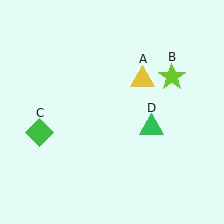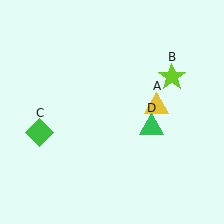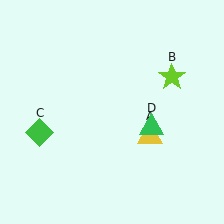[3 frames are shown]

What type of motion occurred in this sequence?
The yellow triangle (object A) rotated clockwise around the center of the scene.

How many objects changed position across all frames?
1 object changed position: yellow triangle (object A).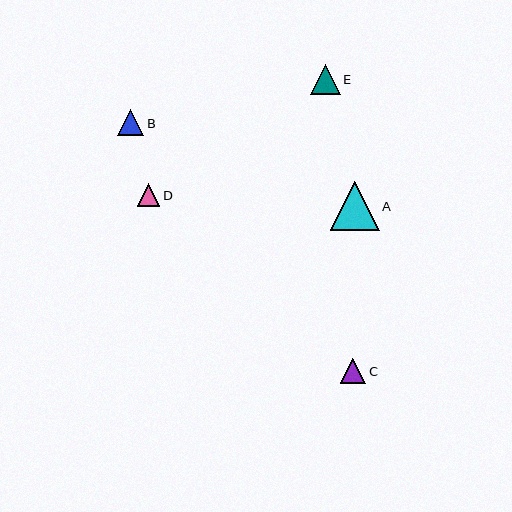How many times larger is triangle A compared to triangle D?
Triangle A is approximately 2.1 times the size of triangle D.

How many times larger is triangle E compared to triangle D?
Triangle E is approximately 1.3 times the size of triangle D.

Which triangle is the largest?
Triangle A is the largest with a size of approximately 49 pixels.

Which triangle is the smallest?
Triangle D is the smallest with a size of approximately 23 pixels.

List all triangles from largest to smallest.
From largest to smallest: A, E, B, C, D.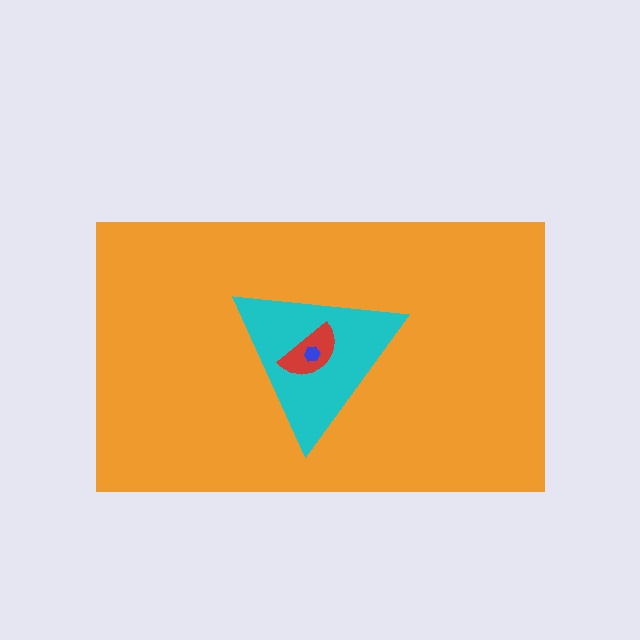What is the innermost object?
The blue hexagon.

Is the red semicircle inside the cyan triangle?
Yes.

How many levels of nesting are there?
4.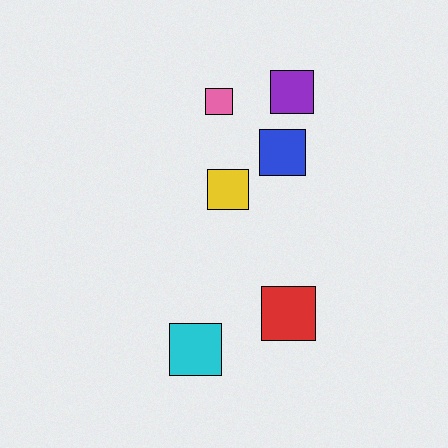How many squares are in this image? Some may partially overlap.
There are 6 squares.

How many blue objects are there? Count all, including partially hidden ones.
There is 1 blue object.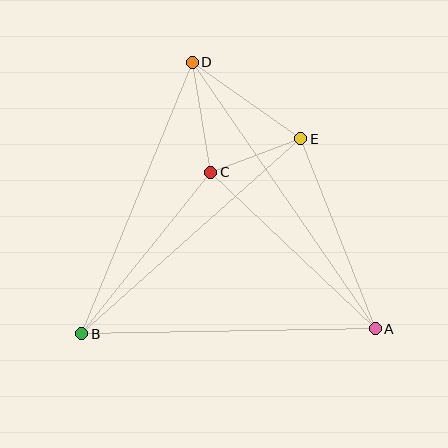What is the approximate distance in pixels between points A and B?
The distance between A and B is approximately 293 pixels.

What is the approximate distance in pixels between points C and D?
The distance between C and D is approximately 111 pixels.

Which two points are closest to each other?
Points C and E are closest to each other.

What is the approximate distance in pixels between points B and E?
The distance between B and E is approximately 293 pixels.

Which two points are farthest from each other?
Points A and D are farthest from each other.